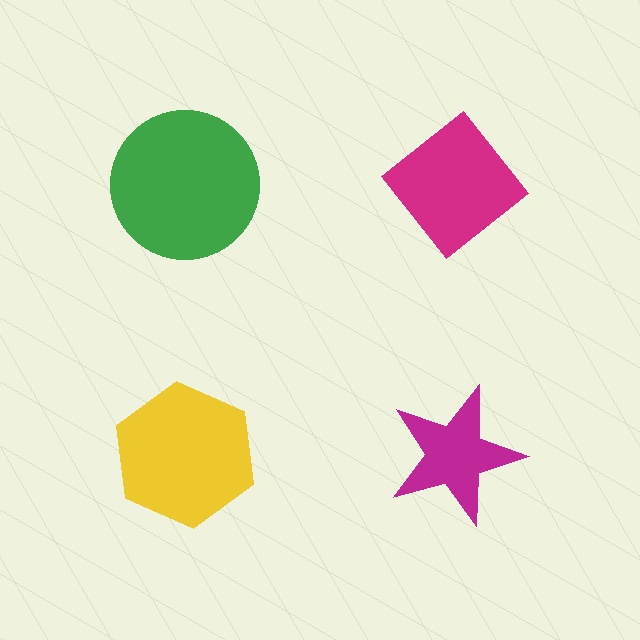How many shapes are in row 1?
2 shapes.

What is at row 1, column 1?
A green circle.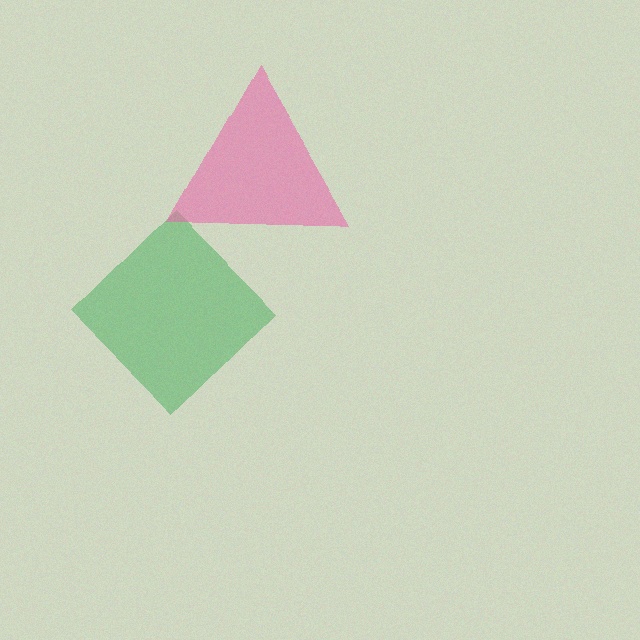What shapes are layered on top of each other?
The layered shapes are: a green diamond, a pink triangle.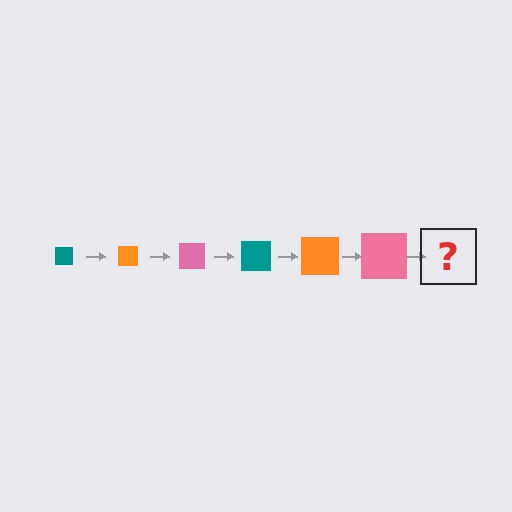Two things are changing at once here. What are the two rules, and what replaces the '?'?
The two rules are that the square grows larger each step and the color cycles through teal, orange, and pink. The '?' should be a teal square, larger than the previous one.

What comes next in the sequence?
The next element should be a teal square, larger than the previous one.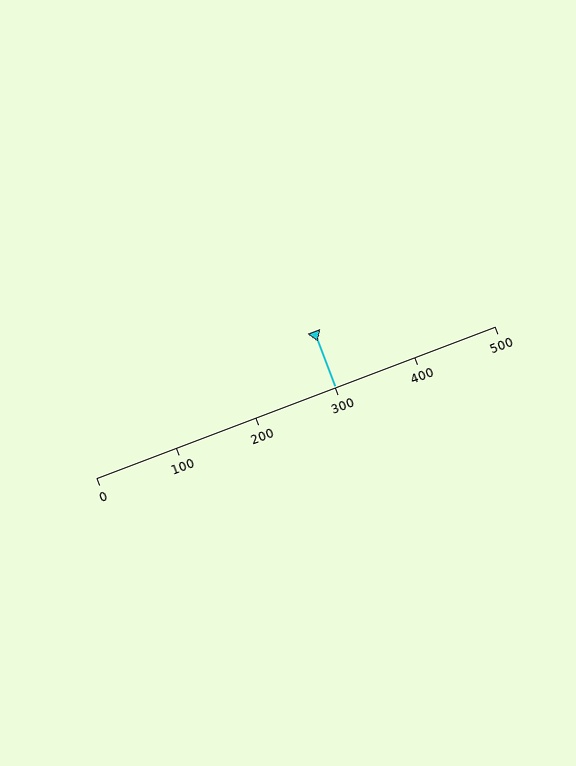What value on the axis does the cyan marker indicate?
The marker indicates approximately 300.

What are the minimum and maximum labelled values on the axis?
The axis runs from 0 to 500.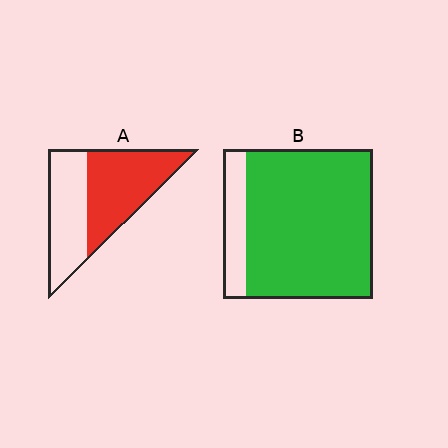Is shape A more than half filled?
Yes.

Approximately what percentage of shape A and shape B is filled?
A is approximately 55% and B is approximately 85%.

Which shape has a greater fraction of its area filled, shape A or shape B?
Shape B.